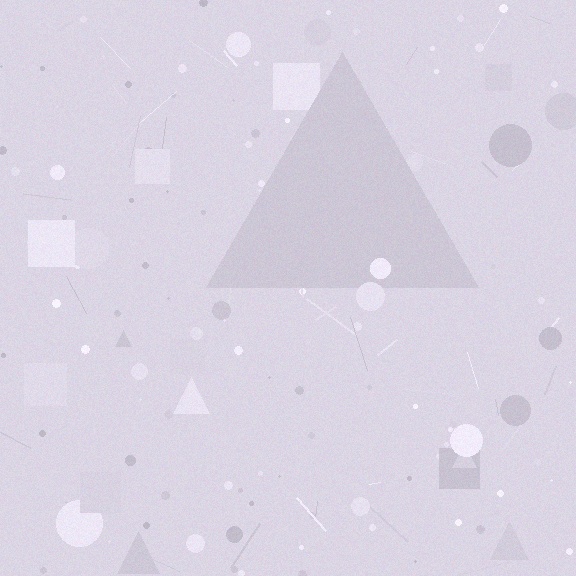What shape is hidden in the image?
A triangle is hidden in the image.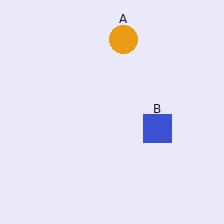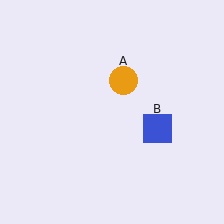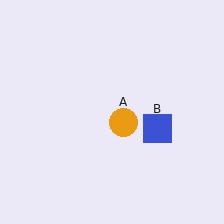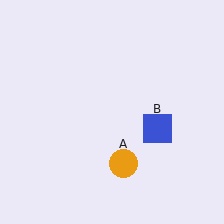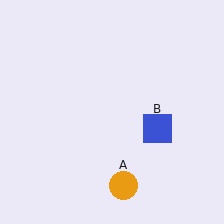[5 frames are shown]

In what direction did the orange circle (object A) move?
The orange circle (object A) moved down.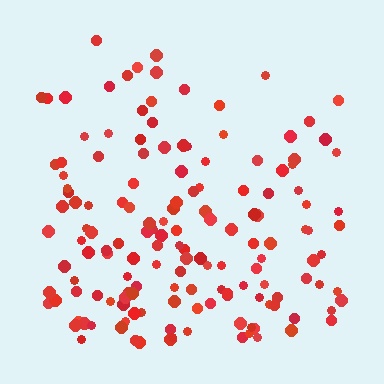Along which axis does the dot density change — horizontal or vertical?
Vertical.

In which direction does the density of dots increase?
From top to bottom, with the bottom side densest.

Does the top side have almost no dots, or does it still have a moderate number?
Still a moderate number, just noticeably fewer than the bottom.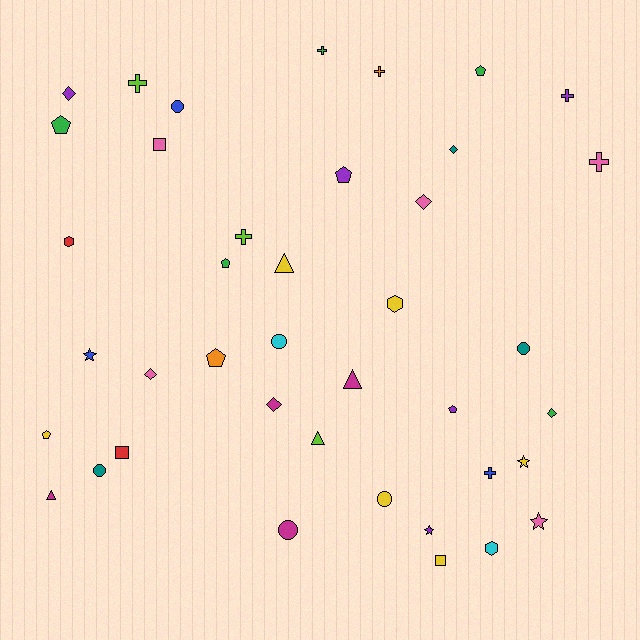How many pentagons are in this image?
There are 7 pentagons.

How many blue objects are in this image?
There are 3 blue objects.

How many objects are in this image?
There are 40 objects.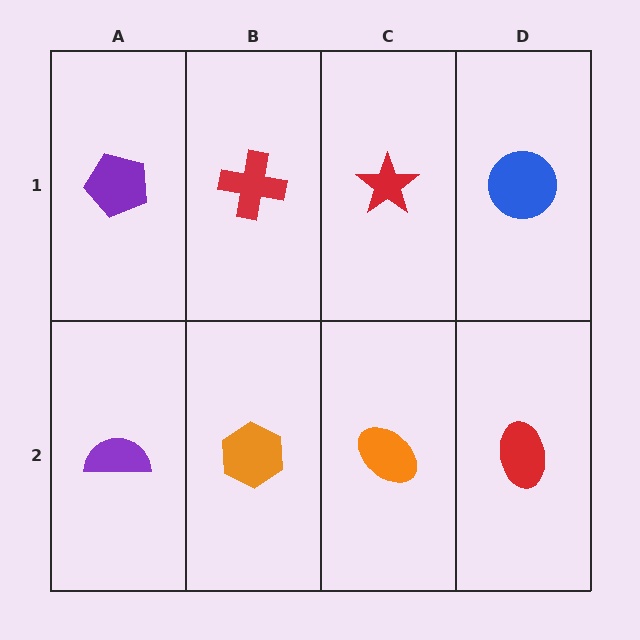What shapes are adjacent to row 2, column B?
A red cross (row 1, column B), a purple semicircle (row 2, column A), an orange ellipse (row 2, column C).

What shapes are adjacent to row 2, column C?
A red star (row 1, column C), an orange hexagon (row 2, column B), a red ellipse (row 2, column D).